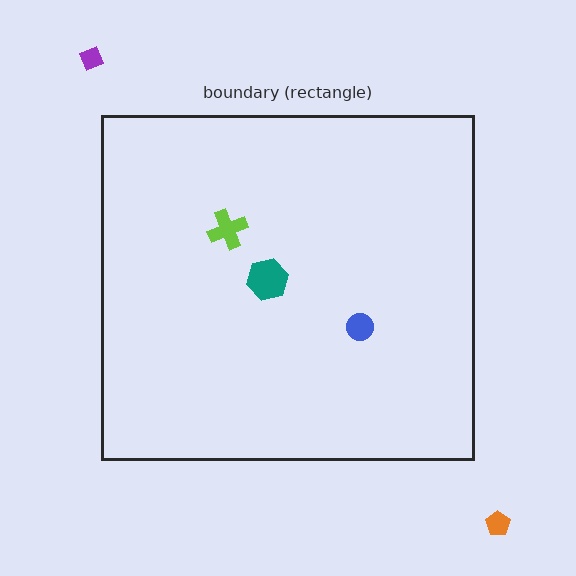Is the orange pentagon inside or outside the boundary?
Outside.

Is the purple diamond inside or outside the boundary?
Outside.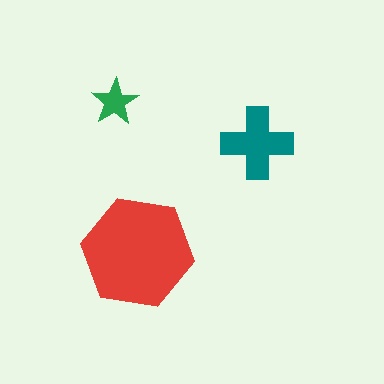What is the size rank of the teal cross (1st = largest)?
2nd.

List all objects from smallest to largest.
The green star, the teal cross, the red hexagon.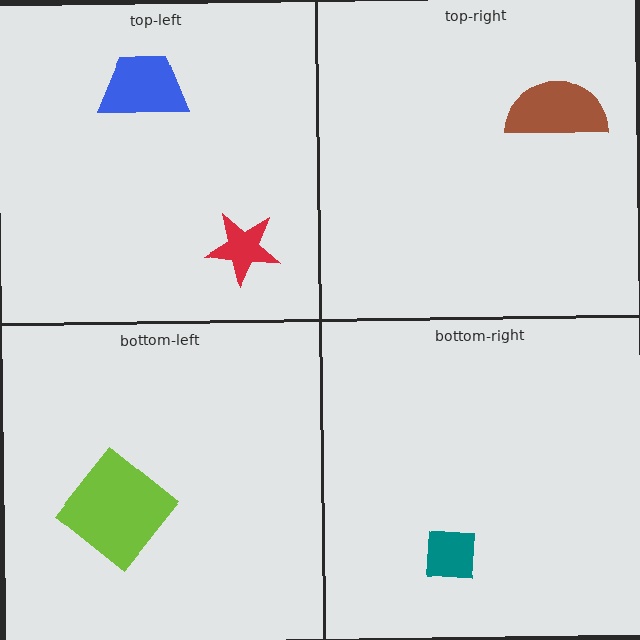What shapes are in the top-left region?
The blue trapezoid, the red star.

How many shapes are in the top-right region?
1.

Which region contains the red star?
The top-left region.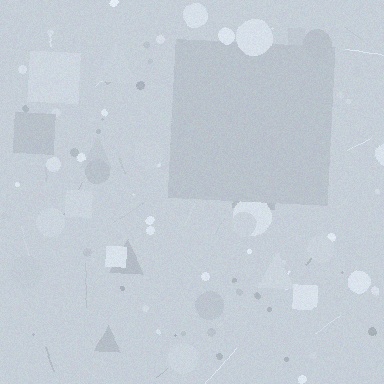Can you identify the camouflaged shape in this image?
The camouflaged shape is a square.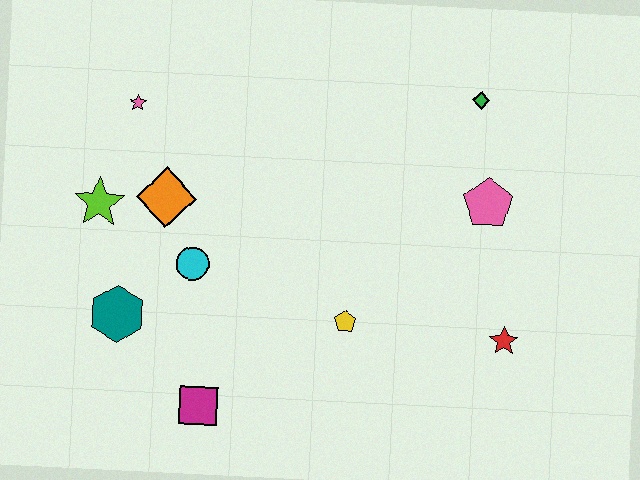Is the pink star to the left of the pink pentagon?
Yes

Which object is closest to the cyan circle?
The orange diamond is closest to the cyan circle.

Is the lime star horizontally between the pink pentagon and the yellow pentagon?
No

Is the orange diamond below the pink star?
Yes